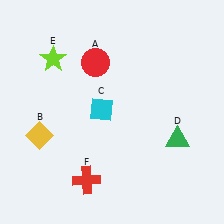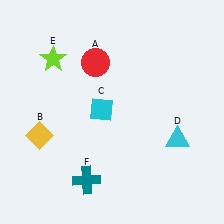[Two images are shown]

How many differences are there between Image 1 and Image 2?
There are 2 differences between the two images.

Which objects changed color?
D changed from green to cyan. F changed from red to teal.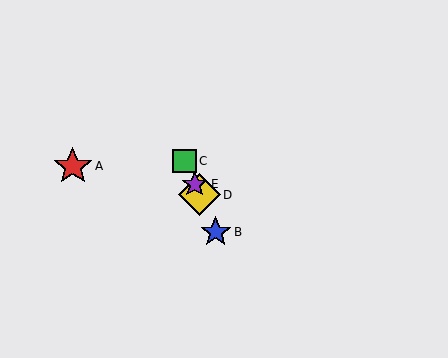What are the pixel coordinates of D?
Object D is at (199, 195).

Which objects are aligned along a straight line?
Objects B, C, D, E are aligned along a straight line.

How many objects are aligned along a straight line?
4 objects (B, C, D, E) are aligned along a straight line.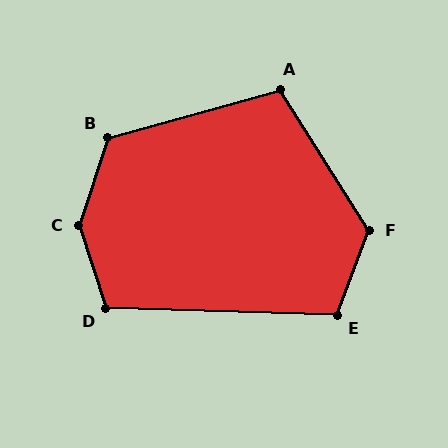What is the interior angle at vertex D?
Approximately 110 degrees (obtuse).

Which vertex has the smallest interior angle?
A, at approximately 107 degrees.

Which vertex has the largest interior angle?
C, at approximately 144 degrees.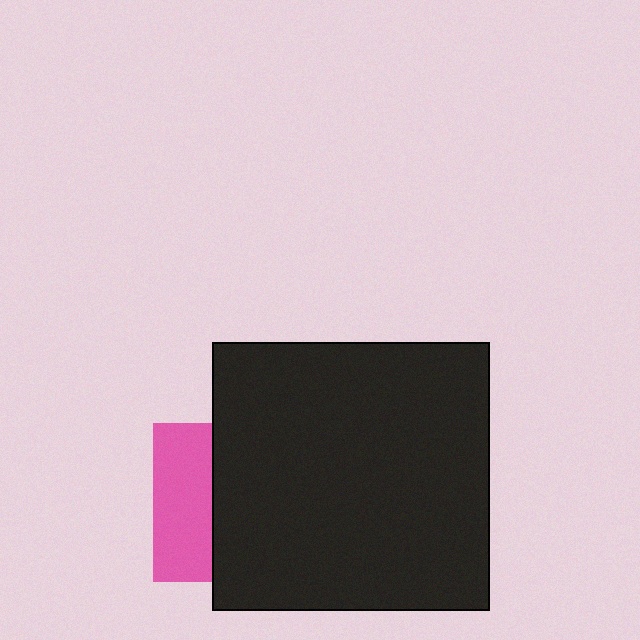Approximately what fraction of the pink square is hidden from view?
Roughly 63% of the pink square is hidden behind the black rectangle.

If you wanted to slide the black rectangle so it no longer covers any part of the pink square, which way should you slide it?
Slide it right — that is the most direct way to separate the two shapes.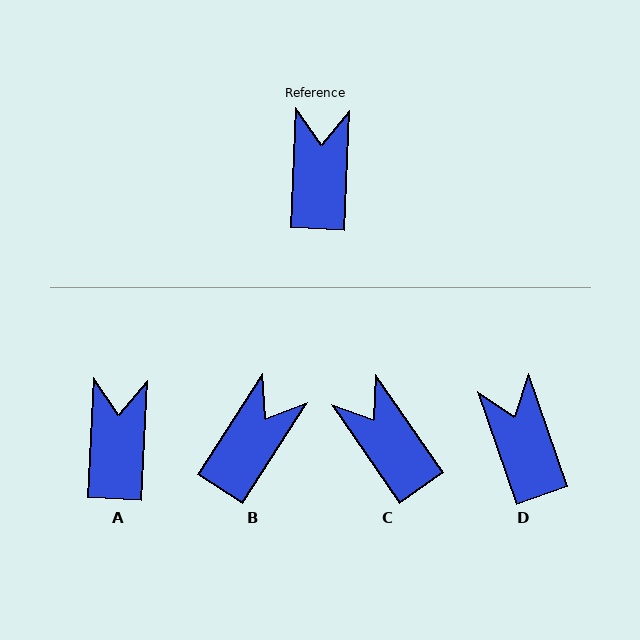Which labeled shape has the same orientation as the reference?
A.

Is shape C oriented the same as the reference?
No, it is off by about 38 degrees.